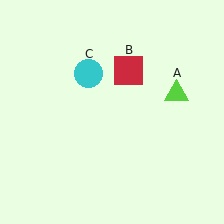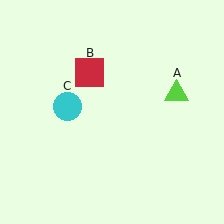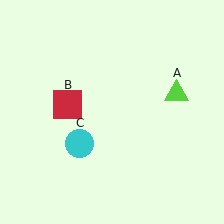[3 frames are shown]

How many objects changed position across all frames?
2 objects changed position: red square (object B), cyan circle (object C).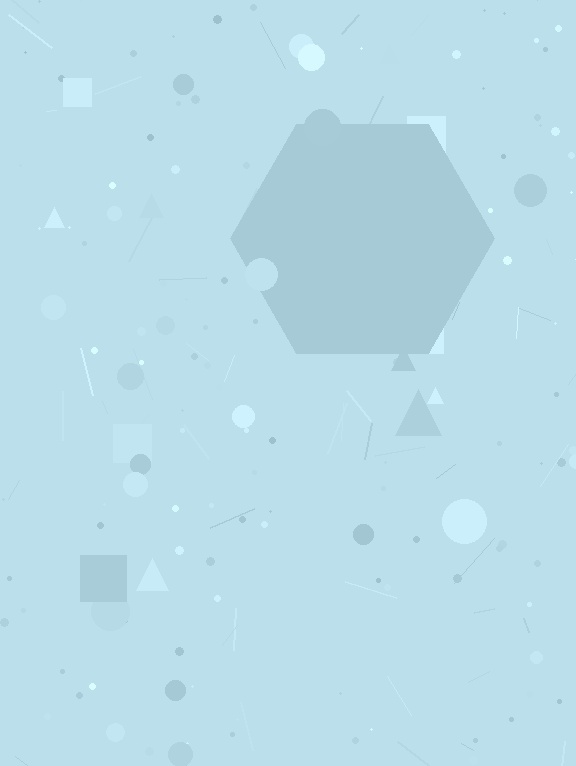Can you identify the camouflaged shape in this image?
The camouflaged shape is a hexagon.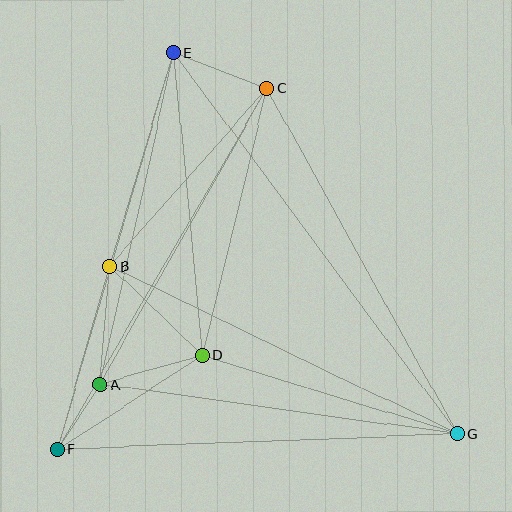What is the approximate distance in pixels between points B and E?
The distance between B and E is approximately 222 pixels.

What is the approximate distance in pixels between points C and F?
The distance between C and F is approximately 417 pixels.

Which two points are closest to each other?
Points A and F are closest to each other.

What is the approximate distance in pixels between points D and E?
The distance between D and E is approximately 303 pixels.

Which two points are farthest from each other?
Points E and G are farthest from each other.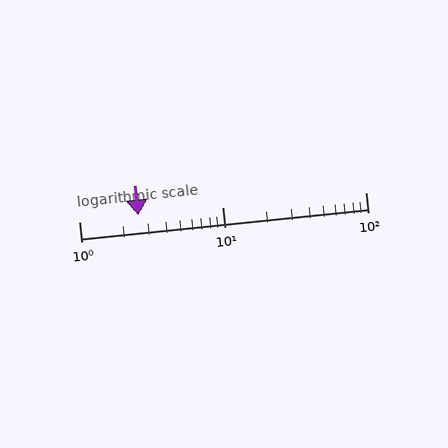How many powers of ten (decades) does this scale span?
The scale spans 2 decades, from 1 to 100.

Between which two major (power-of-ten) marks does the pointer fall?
The pointer is between 1 and 10.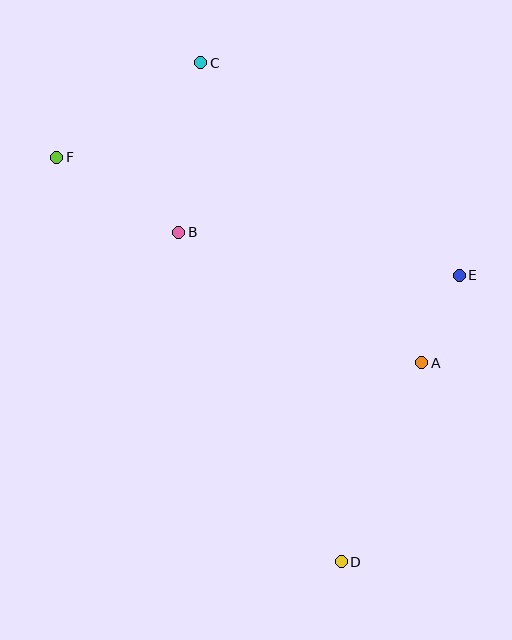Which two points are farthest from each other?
Points C and D are farthest from each other.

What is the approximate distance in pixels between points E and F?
The distance between E and F is approximately 419 pixels.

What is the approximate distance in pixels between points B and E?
The distance between B and E is approximately 283 pixels.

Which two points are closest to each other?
Points A and E are closest to each other.